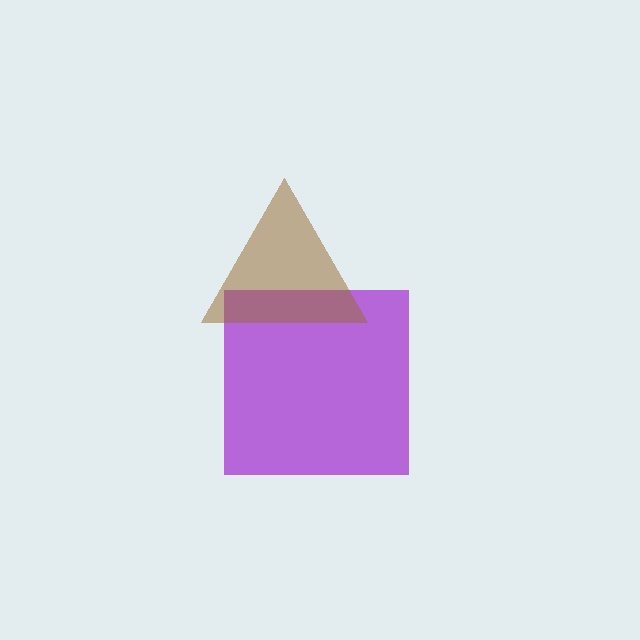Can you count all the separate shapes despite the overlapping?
Yes, there are 2 separate shapes.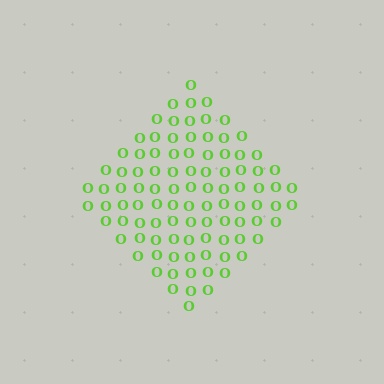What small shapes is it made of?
It is made of small letter O's.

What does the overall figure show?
The overall figure shows a diamond.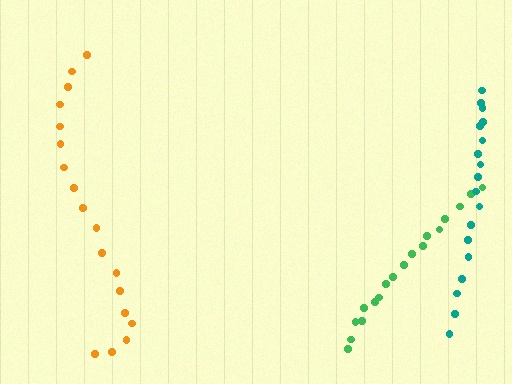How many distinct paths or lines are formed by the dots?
There are 3 distinct paths.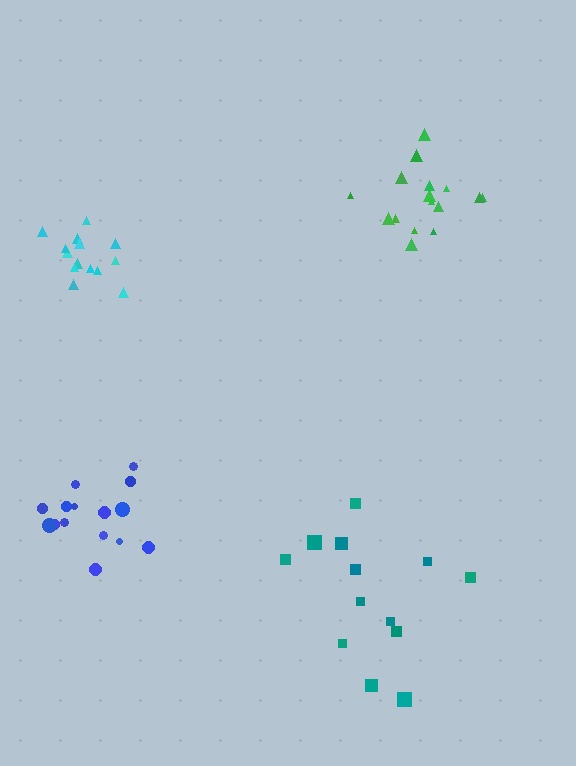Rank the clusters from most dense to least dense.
cyan, green, blue, teal.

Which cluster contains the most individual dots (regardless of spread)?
Green (16).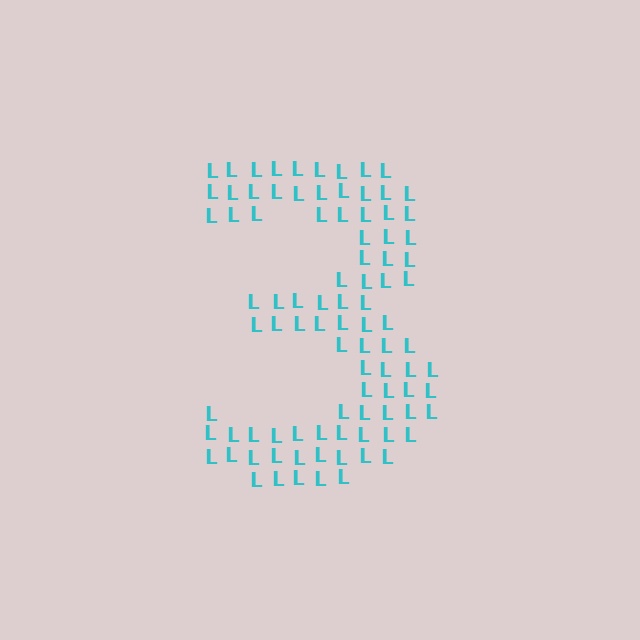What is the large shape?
The large shape is the digit 3.